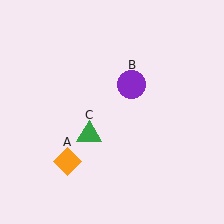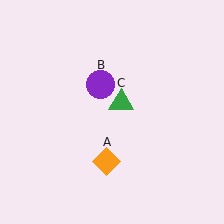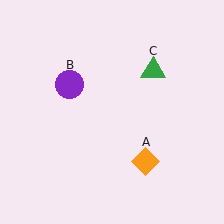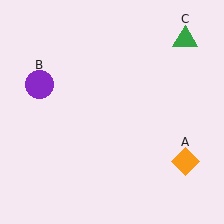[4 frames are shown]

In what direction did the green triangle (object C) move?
The green triangle (object C) moved up and to the right.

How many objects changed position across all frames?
3 objects changed position: orange diamond (object A), purple circle (object B), green triangle (object C).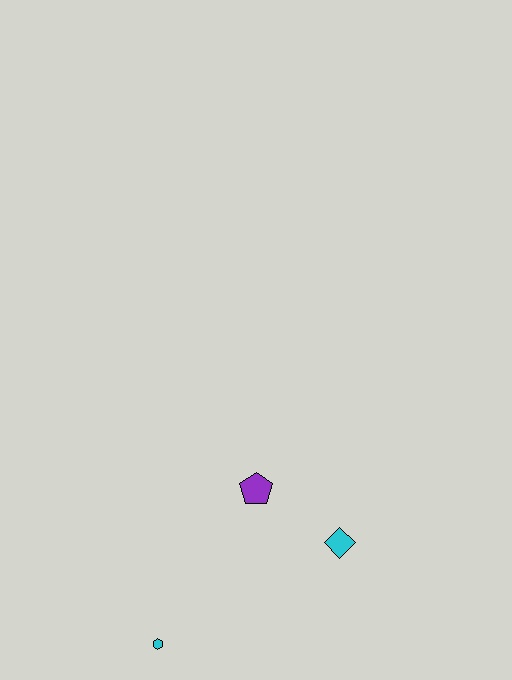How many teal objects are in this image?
There are no teal objects.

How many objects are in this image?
There are 3 objects.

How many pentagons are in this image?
There is 1 pentagon.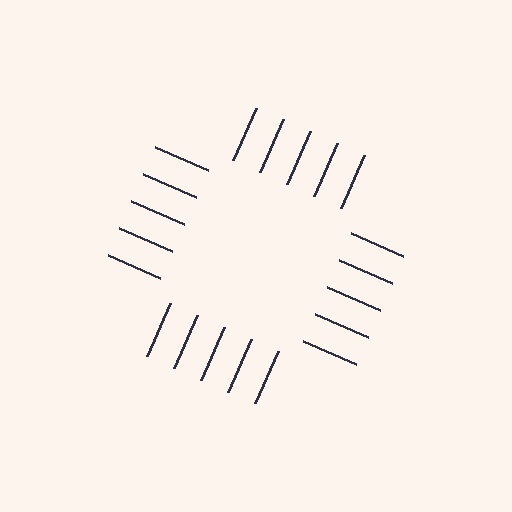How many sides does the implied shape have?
4 sides — the line-ends trace a square.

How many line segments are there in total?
20 — 5 along each of the 4 edges.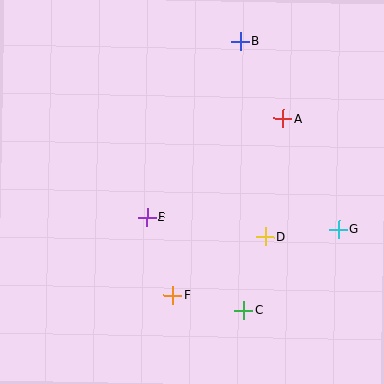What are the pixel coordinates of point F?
Point F is at (173, 295).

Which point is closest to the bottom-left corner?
Point F is closest to the bottom-left corner.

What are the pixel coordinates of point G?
Point G is at (338, 229).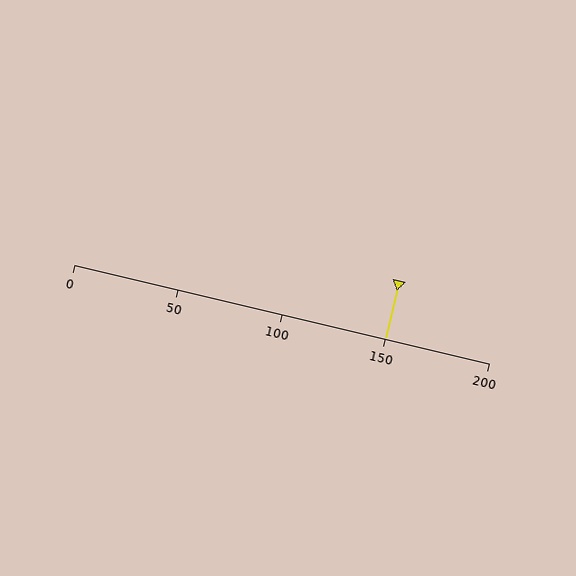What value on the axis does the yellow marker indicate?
The marker indicates approximately 150.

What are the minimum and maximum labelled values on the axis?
The axis runs from 0 to 200.